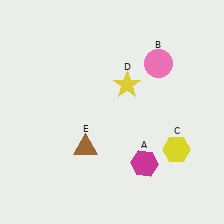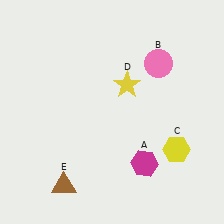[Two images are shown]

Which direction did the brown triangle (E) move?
The brown triangle (E) moved down.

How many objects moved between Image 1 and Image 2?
1 object moved between the two images.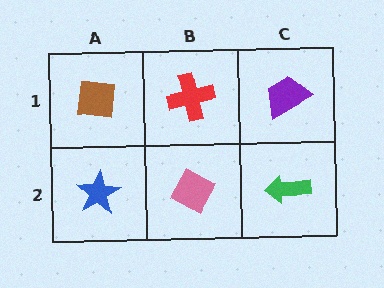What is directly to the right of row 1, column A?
A red cross.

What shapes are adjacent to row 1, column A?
A blue star (row 2, column A), a red cross (row 1, column B).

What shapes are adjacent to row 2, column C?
A purple trapezoid (row 1, column C), a pink diamond (row 2, column B).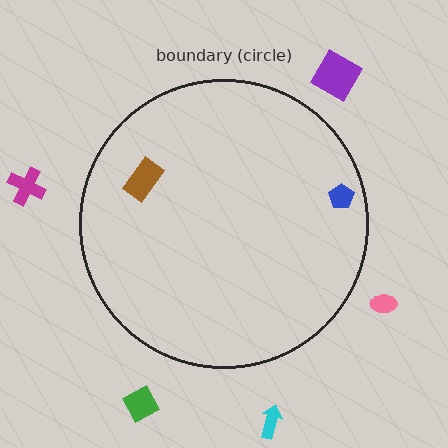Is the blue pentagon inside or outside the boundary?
Inside.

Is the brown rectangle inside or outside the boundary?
Inside.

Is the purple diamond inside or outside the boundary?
Outside.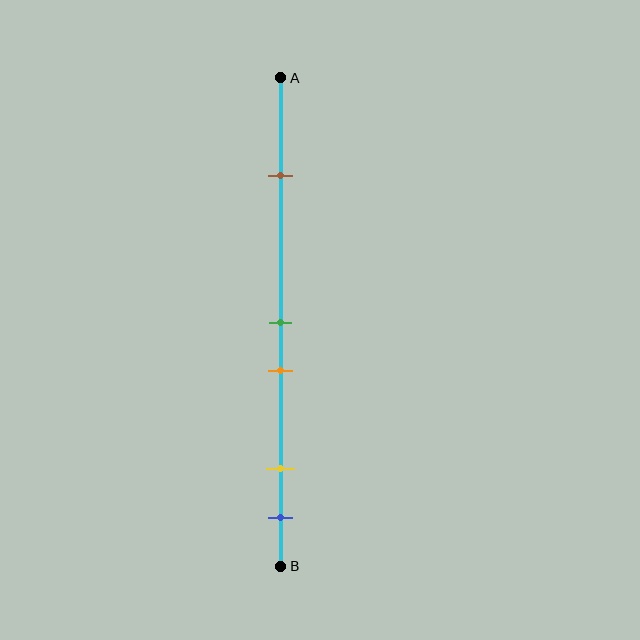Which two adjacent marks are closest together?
The green and orange marks are the closest adjacent pair.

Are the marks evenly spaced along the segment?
No, the marks are not evenly spaced.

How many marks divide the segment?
There are 5 marks dividing the segment.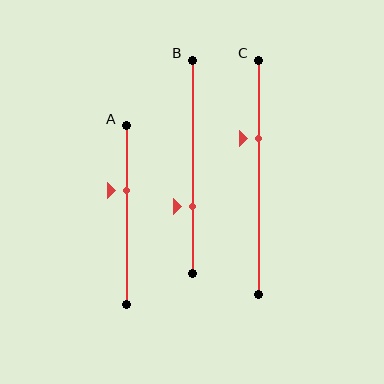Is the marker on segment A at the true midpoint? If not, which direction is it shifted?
No, the marker on segment A is shifted upward by about 14% of the segment length.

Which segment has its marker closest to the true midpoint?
Segment A has its marker closest to the true midpoint.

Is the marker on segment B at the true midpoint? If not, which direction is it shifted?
No, the marker on segment B is shifted downward by about 18% of the segment length.